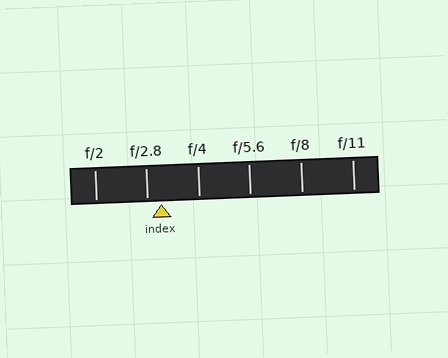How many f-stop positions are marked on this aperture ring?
There are 6 f-stop positions marked.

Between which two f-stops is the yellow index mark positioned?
The index mark is between f/2.8 and f/4.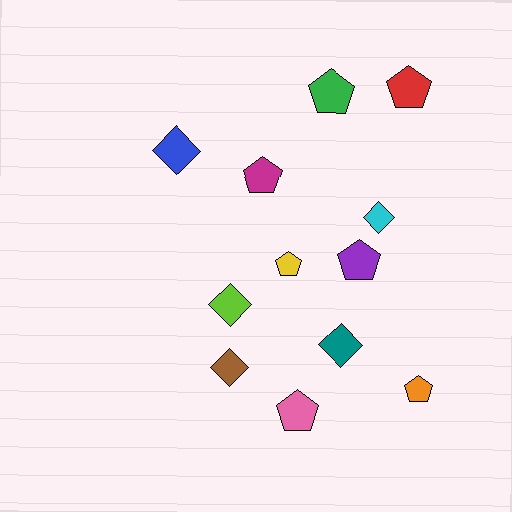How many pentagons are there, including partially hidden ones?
There are 7 pentagons.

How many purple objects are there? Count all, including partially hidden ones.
There is 1 purple object.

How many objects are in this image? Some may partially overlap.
There are 12 objects.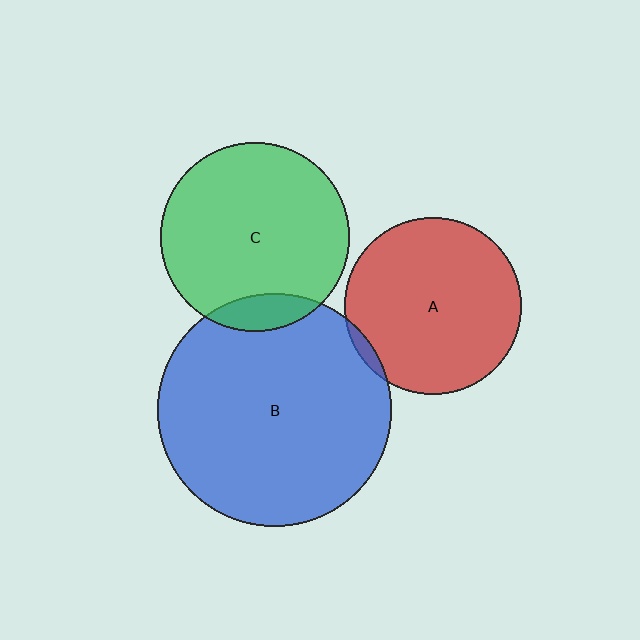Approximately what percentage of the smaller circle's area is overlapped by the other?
Approximately 10%.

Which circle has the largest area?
Circle B (blue).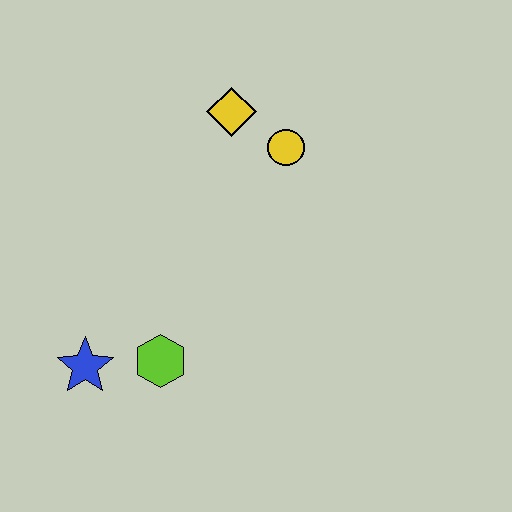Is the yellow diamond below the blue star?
No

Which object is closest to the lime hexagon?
The blue star is closest to the lime hexagon.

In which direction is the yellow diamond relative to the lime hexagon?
The yellow diamond is above the lime hexagon.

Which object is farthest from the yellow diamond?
The blue star is farthest from the yellow diamond.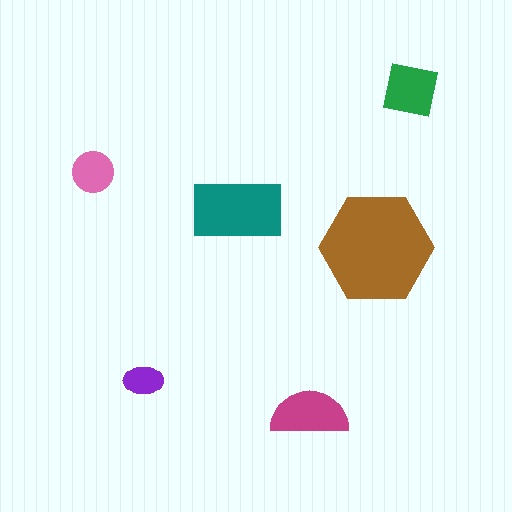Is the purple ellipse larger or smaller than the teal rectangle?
Smaller.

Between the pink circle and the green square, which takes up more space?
The green square.